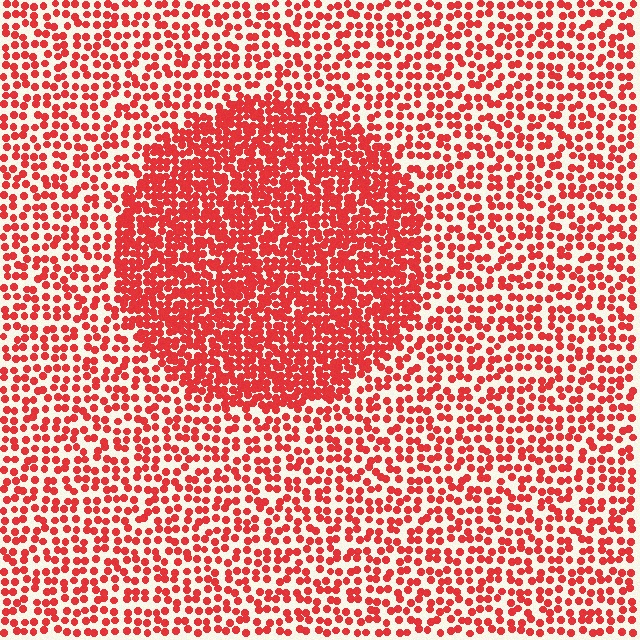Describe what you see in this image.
The image contains small red elements arranged at two different densities. A circle-shaped region is visible where the elements are more densely packed than the surrounding area.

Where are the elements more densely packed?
The elements are more densely packed inside the circle boundary.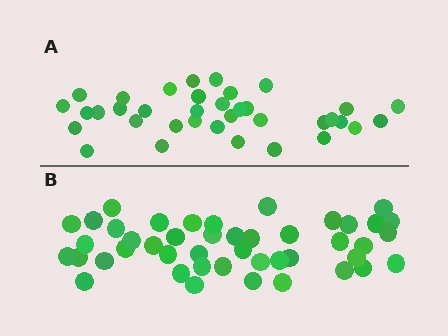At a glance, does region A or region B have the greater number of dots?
Region B (the bottom region) has more dots.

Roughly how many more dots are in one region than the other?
Region B has roughly 8 or so more dots than region A.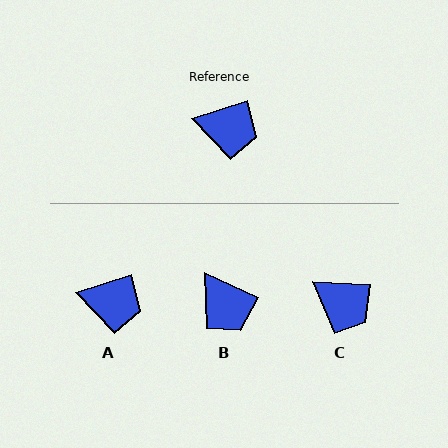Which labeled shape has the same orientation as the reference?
A.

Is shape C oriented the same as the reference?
No, it is off by about 21 degrees.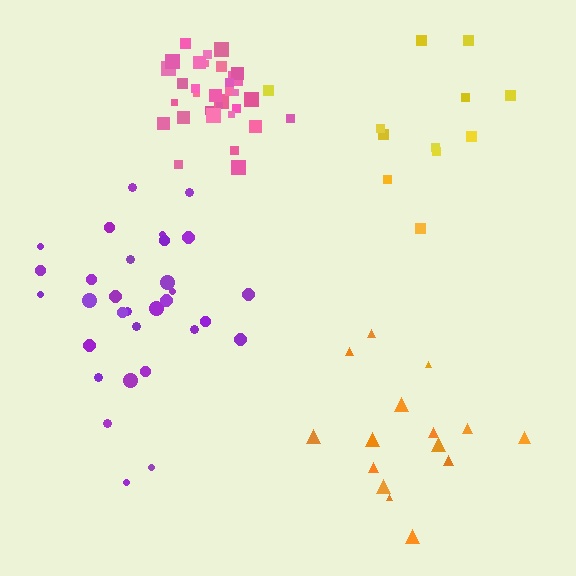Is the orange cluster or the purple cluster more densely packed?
Purple.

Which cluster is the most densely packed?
Pink.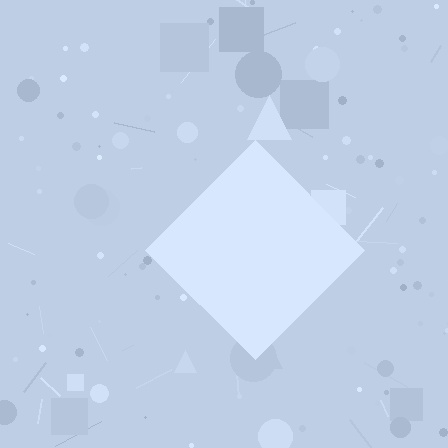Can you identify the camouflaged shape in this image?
The camouflaged shape is a diamond.